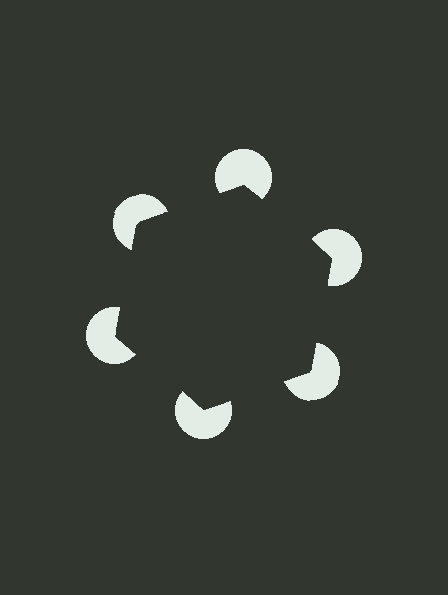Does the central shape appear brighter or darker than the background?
It typically appears slightly darker than the background, even though no actual brightness change is drawn.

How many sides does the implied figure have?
6 sides.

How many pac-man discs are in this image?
There are 6 — one at each vertex of the illusory hexagon.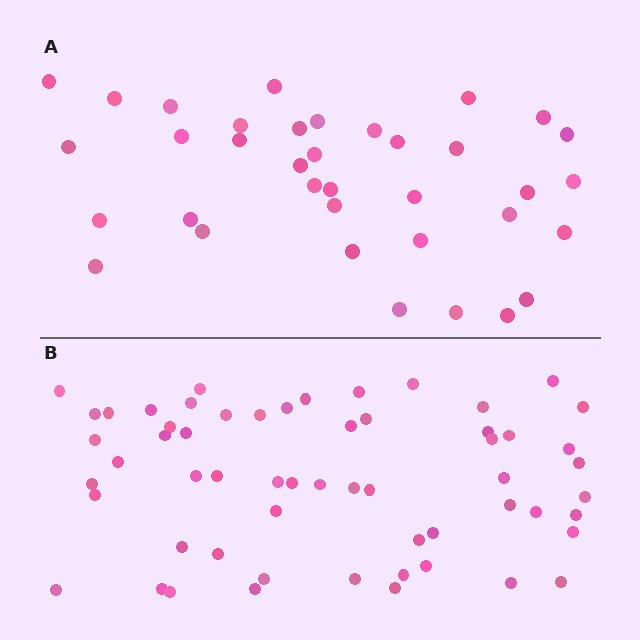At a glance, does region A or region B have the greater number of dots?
Region B (the bottom region) has more dots.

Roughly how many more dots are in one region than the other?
Region B has approximately 20 more dots than region A.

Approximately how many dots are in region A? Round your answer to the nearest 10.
About 40 dots. (The exact count is 36, which rounds to 40.)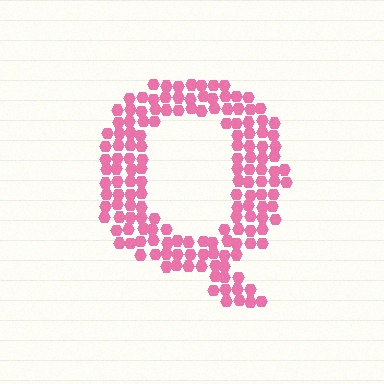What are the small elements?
The small elements are hexagons.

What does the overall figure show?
The overall figure shows the letter Q.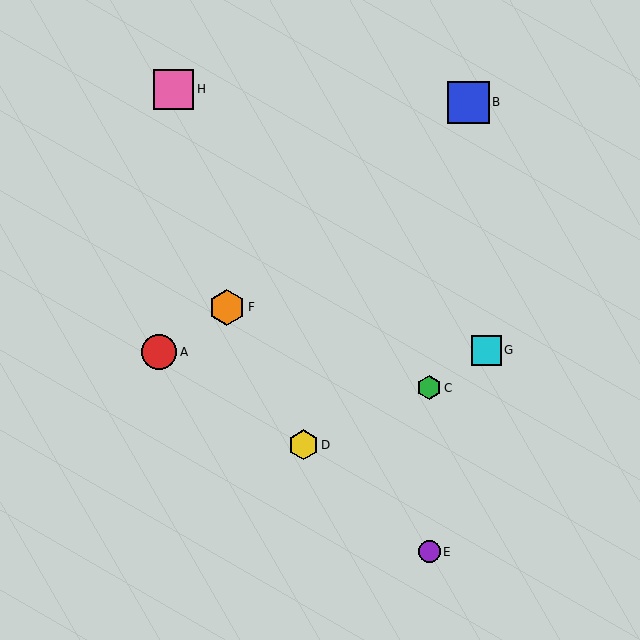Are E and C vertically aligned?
Yes, both are at x≈429.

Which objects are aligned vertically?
Objects C, E are aligned vertically.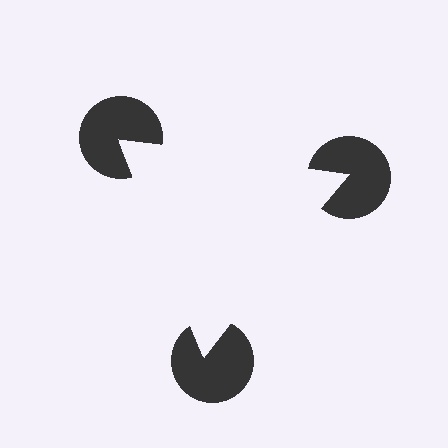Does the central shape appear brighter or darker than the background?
It typically appears slightly brighter than the background, even though no actual brightness change is drawn.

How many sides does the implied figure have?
3 sides.